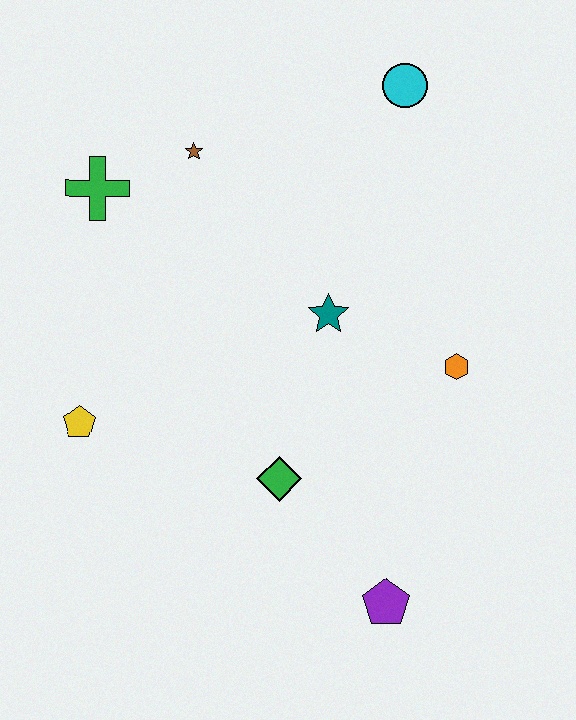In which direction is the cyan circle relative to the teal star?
The cyan circle is above the teal star.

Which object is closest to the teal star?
The orange hexagon is closest to the teal star.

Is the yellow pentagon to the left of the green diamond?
Yes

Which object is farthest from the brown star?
The purple pentagon is farthest from the brown star.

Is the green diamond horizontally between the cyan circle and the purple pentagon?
No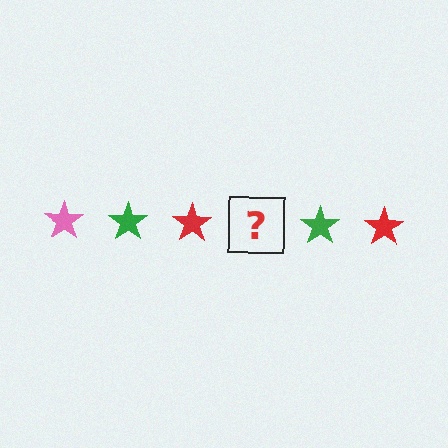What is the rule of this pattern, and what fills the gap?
The rule is that the pattern cycles through pink, green, red stars. The gap should be filled with a pink star.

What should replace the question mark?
The question mark should be replaced with a pink star.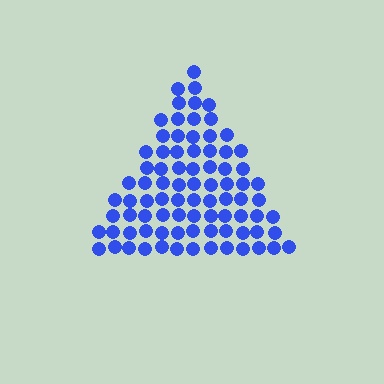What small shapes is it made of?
It is made of small circles.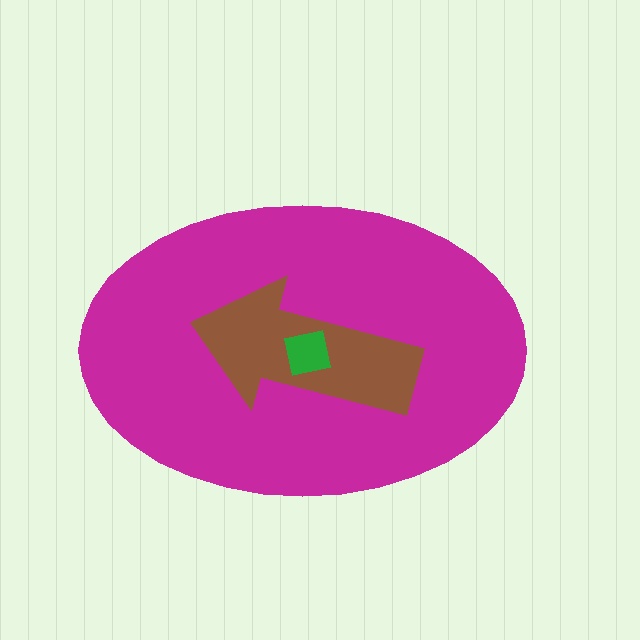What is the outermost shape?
The magenta ellipse.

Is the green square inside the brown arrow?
Yes.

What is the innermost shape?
The green square.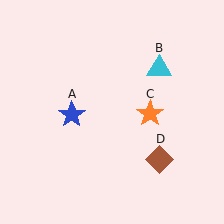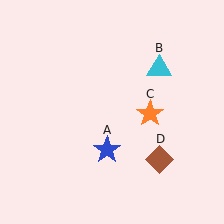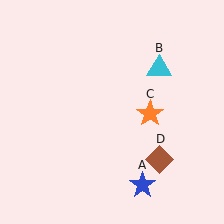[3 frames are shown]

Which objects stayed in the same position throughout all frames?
Cyan triangle (object B) and orange star (object C) and brown diamond (object D) remained stationary.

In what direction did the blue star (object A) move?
The blue star (object A) moved down and to the right.